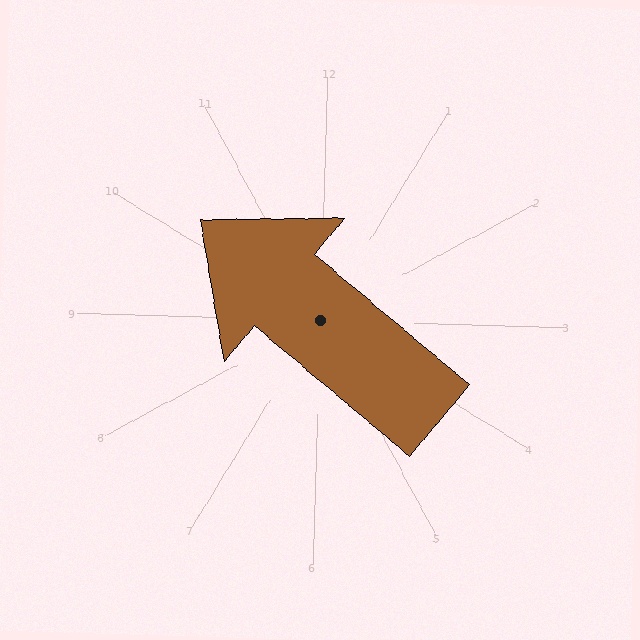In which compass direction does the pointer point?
Northwest.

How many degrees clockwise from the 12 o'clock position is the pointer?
Approximately 308 degrees.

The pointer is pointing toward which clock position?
Roughly 10 o'clock.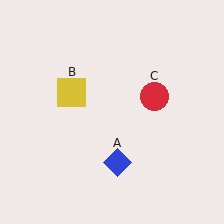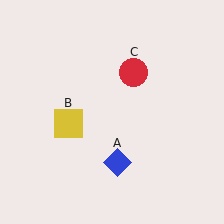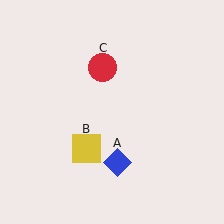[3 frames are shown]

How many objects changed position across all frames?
2 objects changed position: yellow square (object B), red circle (object C).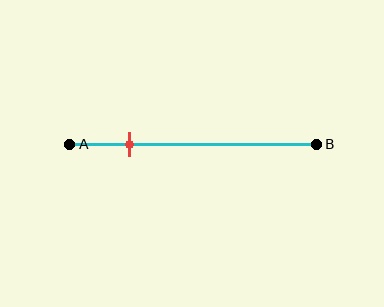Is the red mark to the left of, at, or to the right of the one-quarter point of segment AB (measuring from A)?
The red mark is approximately at the one-quarter point of segment AB.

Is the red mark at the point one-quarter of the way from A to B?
Yes, the mark is approximately at the one-quarter point.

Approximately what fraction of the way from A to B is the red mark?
The red mark is approximately 25% of the way from A to B.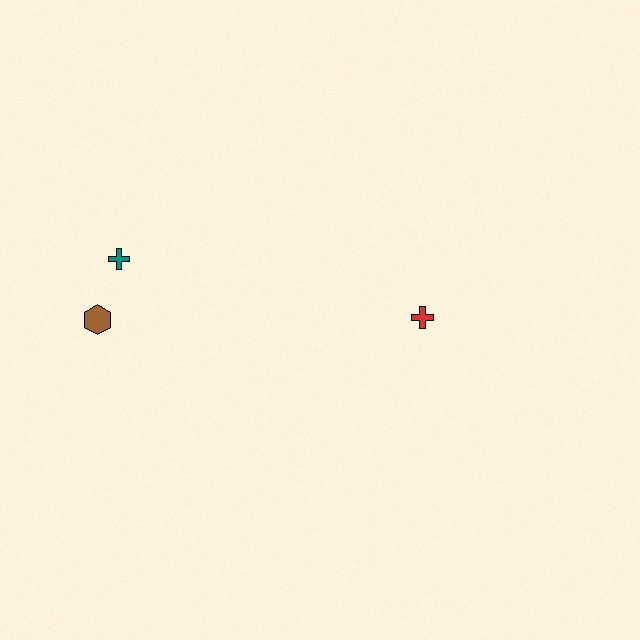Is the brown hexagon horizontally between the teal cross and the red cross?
No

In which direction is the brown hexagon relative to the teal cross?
The brown hexagon is below the teal cross.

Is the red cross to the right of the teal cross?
Yes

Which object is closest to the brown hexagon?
The teal cross is closest to the brown hexagon.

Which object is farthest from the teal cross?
The red cross is farthest from the teal cross.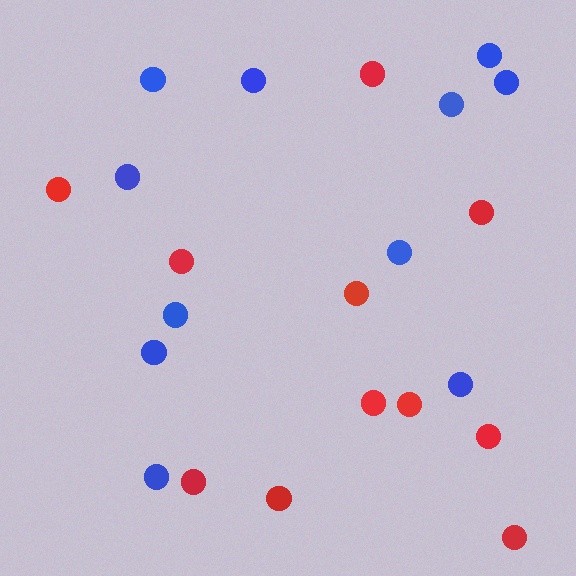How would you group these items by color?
There are 2 groups: one group of red circles (11) and one group of blue circles (11).